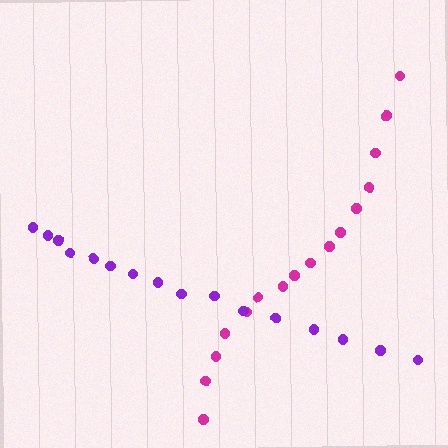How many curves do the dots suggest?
There are 2 distinct paths.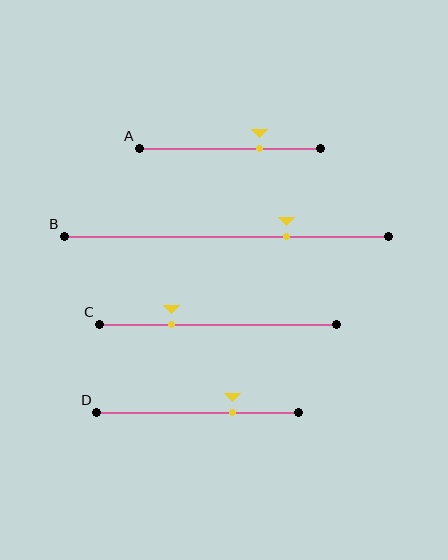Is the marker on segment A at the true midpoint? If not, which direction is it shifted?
No, the marker on segment A is shifted to the right by about 16% of the segment length.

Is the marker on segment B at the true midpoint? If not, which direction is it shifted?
No, the marker on segment B is shifted to the right by about 19% of the segment length.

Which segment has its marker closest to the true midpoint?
Segment A has its marker closest to the true midpoint.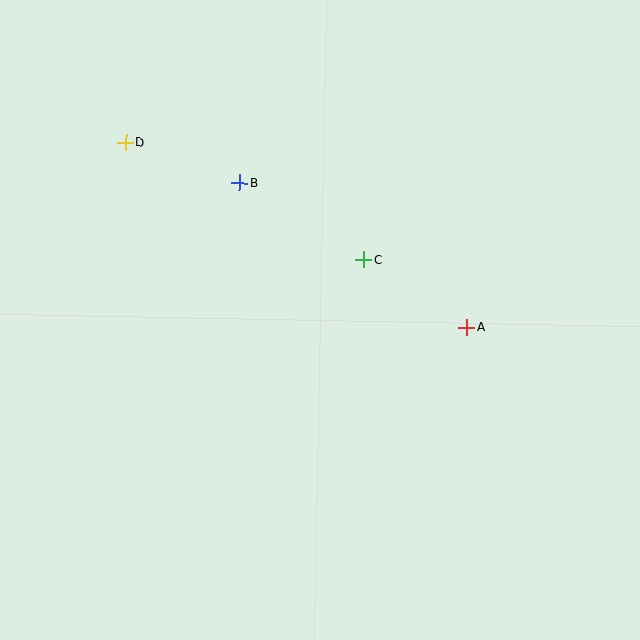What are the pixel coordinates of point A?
Point A is at (467, 327).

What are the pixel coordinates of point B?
Point B is at (239, 183).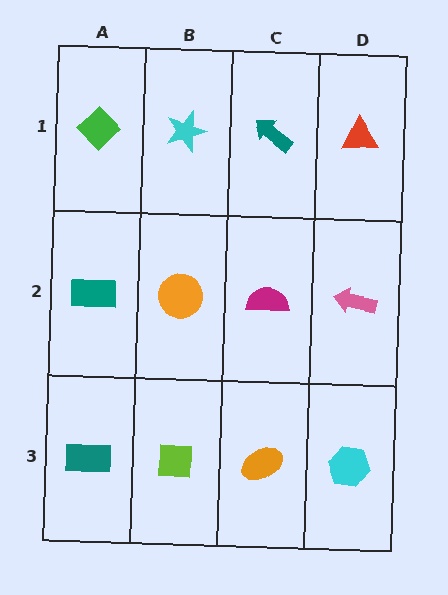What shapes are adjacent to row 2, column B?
A cyan star (row 1, column B), a lime square (row 3, column B), a teal rectangle (row 2, column A), a magenta semicircle (row 2, column C).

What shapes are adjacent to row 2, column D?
A red triangle (row 1, column D), a cyan hexagon (row 3, column D), a magenta semicircle (row 2, column C).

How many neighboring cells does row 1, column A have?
2.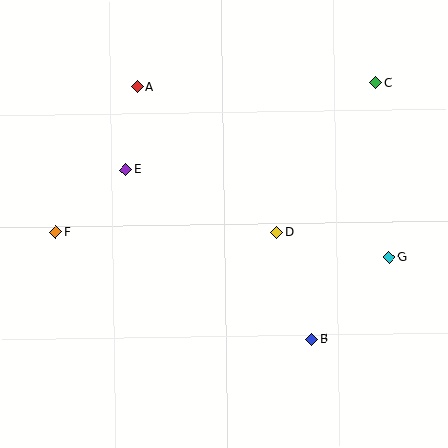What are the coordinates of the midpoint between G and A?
The midpoint between G and A is at (263, 172).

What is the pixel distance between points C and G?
The distance between C and G is 175 pixels.